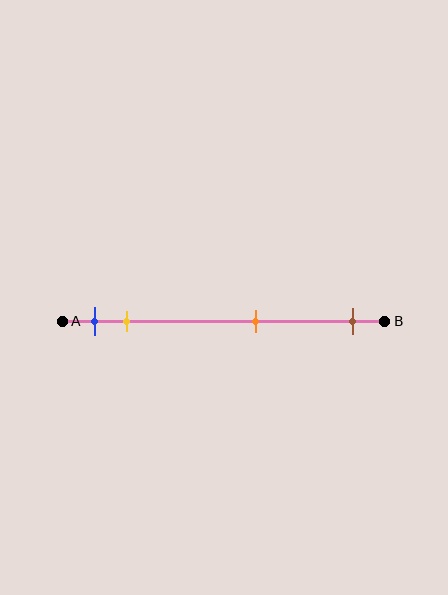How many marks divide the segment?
There are 4 marks dividing the segment.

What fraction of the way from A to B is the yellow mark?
The yellow mark is approximately 20% (0.2) of the way from A to B.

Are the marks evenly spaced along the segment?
No, the marks are not evenly spaced.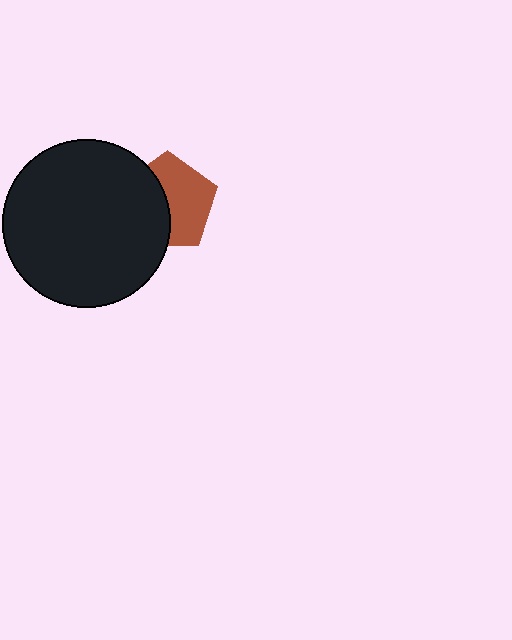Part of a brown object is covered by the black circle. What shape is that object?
It is a pentagon.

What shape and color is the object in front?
The object in front is a black circle.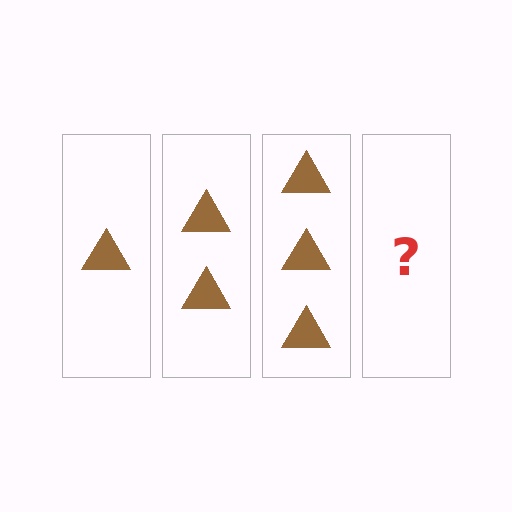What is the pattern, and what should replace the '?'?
The pattern is that each step adds one more triangle. The '?' should be 4 triangles.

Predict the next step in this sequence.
The next step is 4 triangles.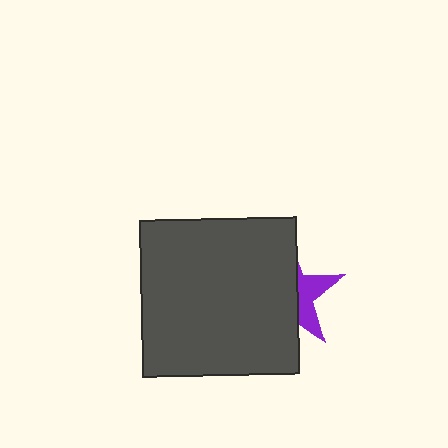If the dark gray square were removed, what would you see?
You would see the complete purple star.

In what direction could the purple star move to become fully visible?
The purple star could move right. That would shift it out from behind the dark gray square entirely.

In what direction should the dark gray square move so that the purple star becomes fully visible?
The dark gray square should move left. That is the shortest direction to clear the overlap and leave the purple star fully visible.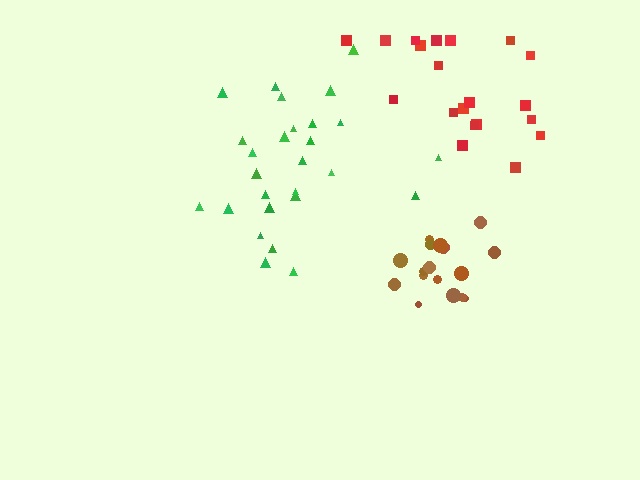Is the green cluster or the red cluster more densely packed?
Green.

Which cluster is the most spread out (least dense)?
Red.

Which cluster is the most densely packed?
Brown.